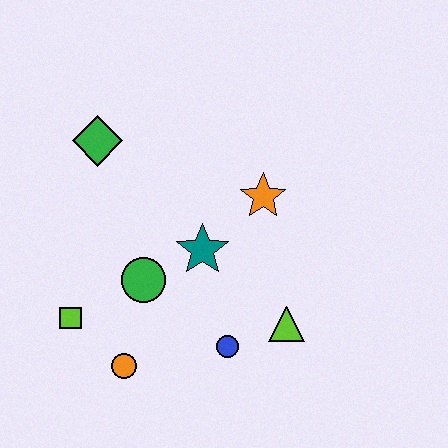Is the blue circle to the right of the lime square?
Yes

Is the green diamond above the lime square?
Yes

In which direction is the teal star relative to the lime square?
The teal star is to the right of the lime square.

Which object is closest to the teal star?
The green circle is closest to the teal star.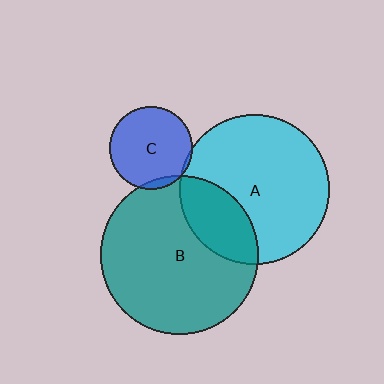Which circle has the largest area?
Circle B (teal).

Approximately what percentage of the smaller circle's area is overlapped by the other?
Approximately 25%.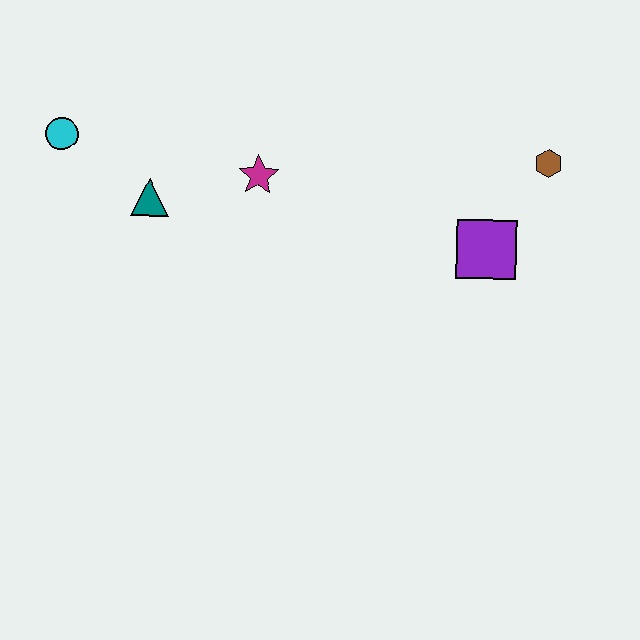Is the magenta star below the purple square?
No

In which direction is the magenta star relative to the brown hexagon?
The magenta star is to the left of the brown hexagon.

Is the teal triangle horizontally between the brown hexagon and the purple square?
No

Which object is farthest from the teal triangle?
The brown hexagon is farthest from the teal triangle.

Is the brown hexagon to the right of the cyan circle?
Yes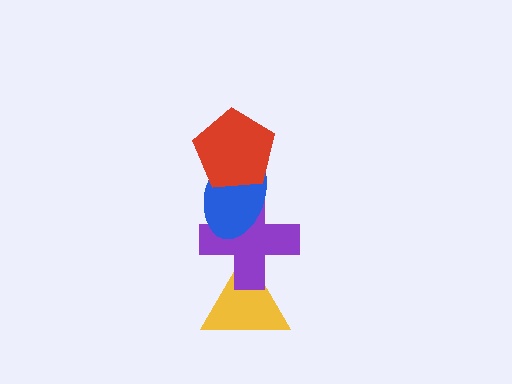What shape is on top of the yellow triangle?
The purple cross is on top of the yellow triangle.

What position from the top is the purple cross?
The purple cross is 3rd from the top.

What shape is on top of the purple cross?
The blue ellipse is on top of the purple cross.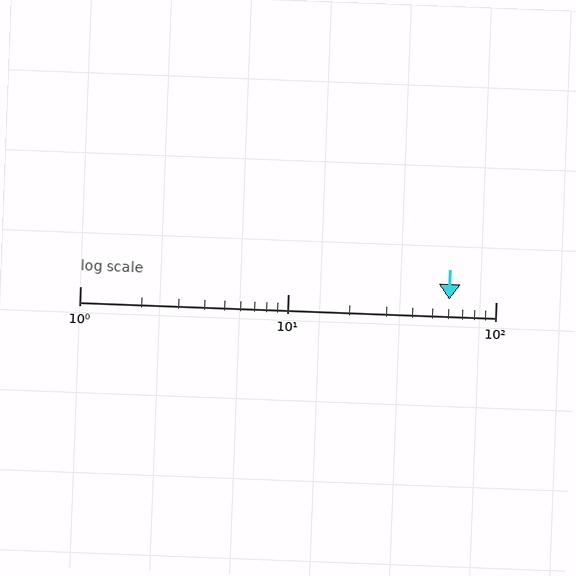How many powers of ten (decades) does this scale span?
The scale spans 2 decades, from 1 to 100.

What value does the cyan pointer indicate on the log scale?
The pointer indicates approximately 60.